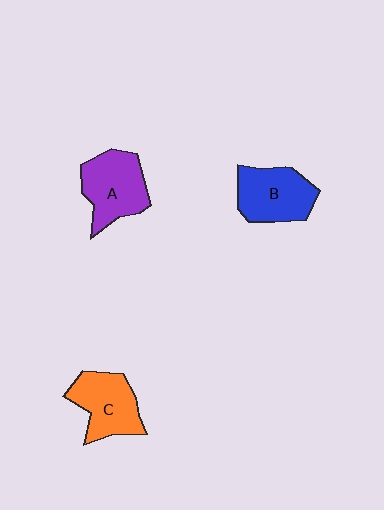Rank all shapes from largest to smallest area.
From largest to smallest: A (purple), B (blue), C (orange).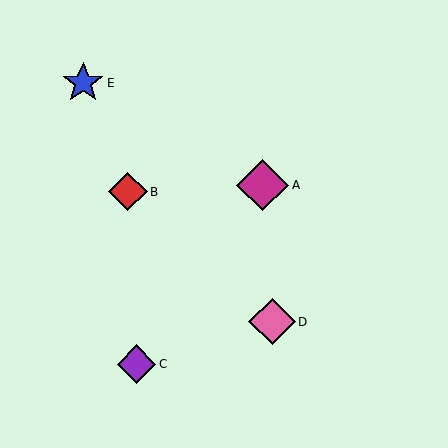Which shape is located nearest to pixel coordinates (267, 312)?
The pink diamond (labeled D) at (272, 322) is nearest to that location.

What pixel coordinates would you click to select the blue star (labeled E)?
Click at (83, 83) to select the blue star E.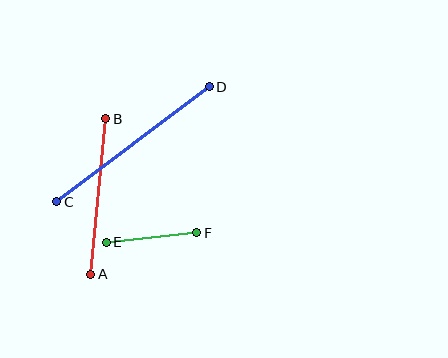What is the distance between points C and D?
The distance is approximately 191 pixels.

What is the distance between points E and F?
The distance is approximately 91 pixels.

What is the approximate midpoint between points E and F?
The midpoint is at approximately (151, 237) pixels.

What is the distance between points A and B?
The distance is approximately 156 pixels.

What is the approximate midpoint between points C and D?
The midpoint is at approximately (133, 144) pixels.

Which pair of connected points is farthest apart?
Points C and D are farthest apart.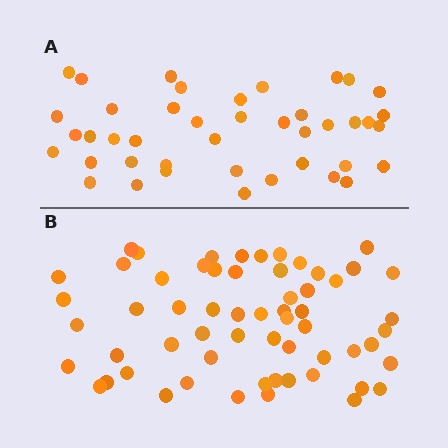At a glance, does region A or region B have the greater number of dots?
Region B (the bottom region) has more dots.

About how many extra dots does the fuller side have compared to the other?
Region B has approximately 20 more dots than region A.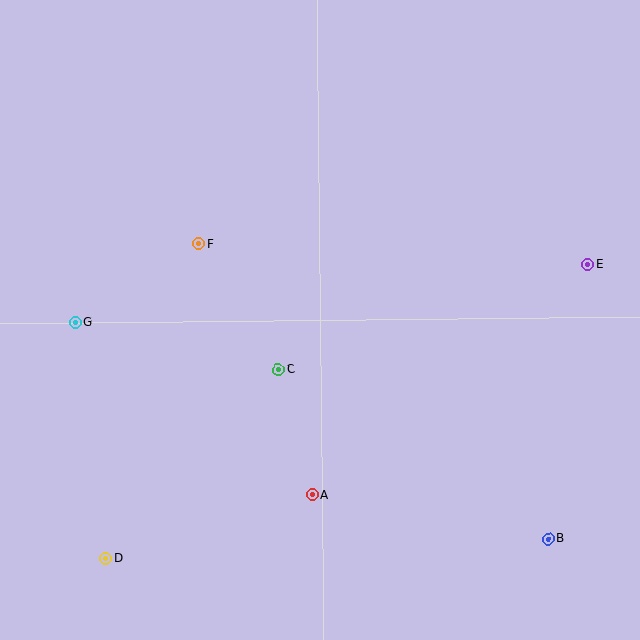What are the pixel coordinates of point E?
Point E is at (588, 264).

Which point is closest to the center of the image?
Point C at (278, 370) is closest to the center.